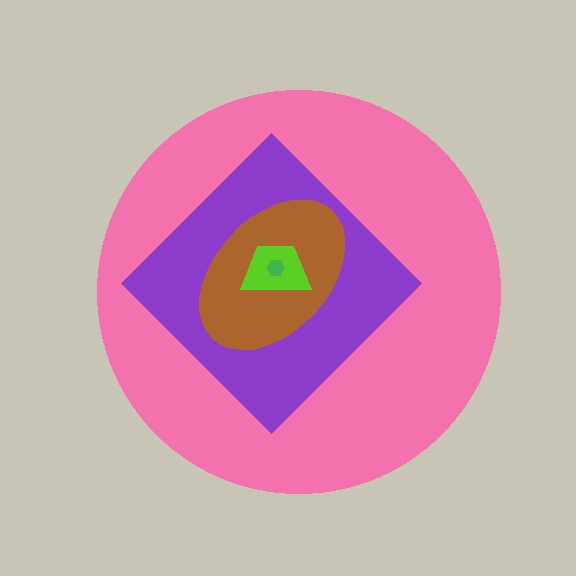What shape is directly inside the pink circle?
The purple diamond.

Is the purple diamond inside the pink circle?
Yes.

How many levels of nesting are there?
5.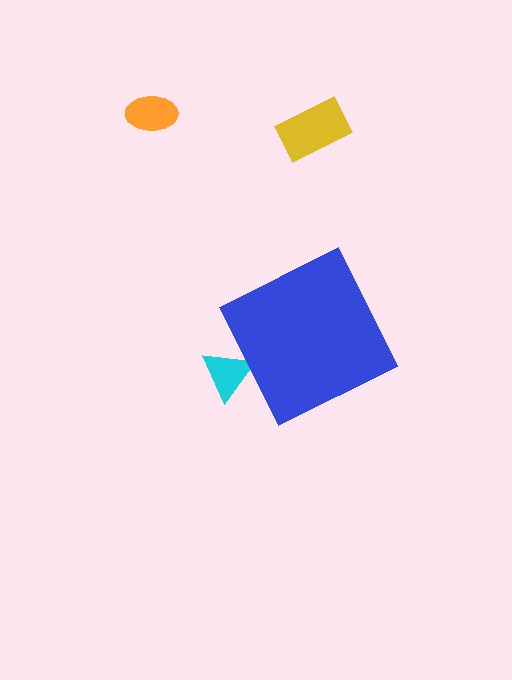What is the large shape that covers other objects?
A blue diamond.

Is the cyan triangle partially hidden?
Yes, the cyan triangle is partially hidden behind the blue diamond.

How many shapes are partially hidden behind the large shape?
1 shape is partially hidden.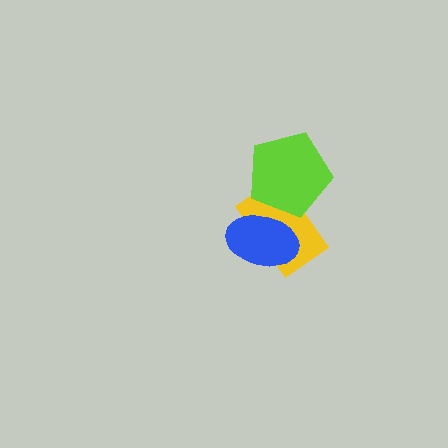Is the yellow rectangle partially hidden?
Yes, it is partially covered by another shape.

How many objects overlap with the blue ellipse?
2 objects overlap with the blue ellipse.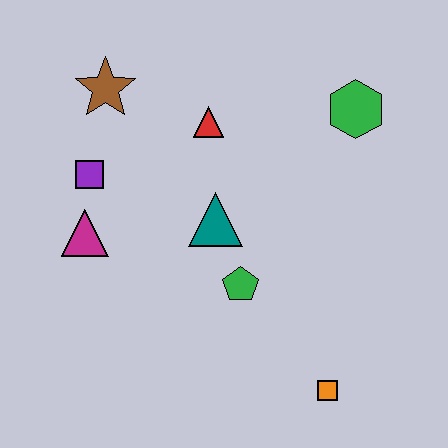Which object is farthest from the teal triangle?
The orange square is farthest from the teal triangle.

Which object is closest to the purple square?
The magenta triangle is closest to the purple square.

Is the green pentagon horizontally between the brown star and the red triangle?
No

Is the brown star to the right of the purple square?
Yes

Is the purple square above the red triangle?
No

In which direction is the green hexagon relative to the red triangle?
The green hexagon is to the right of the red triangle.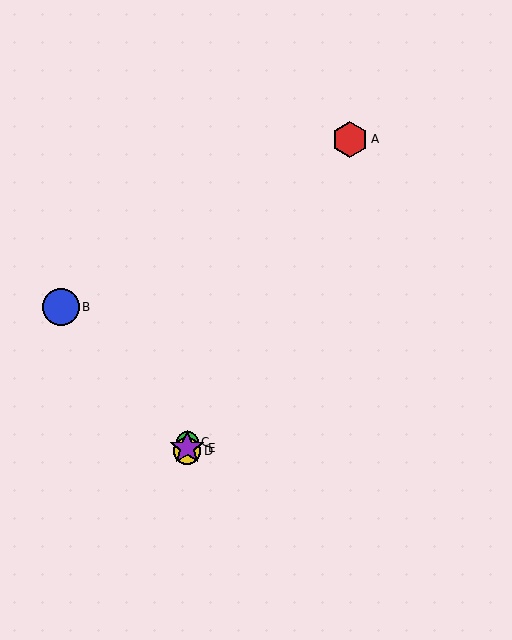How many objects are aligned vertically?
3 objects (C, D, E) are aligned vertically.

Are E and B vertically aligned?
No, E is at x≈187 and B is at x≈61.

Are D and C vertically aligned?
Yes, both are at x≈187.